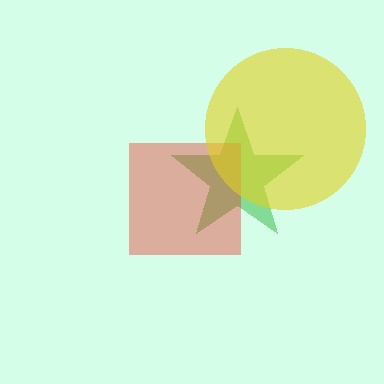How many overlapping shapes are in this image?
There are 3 overlapping shapes in the image.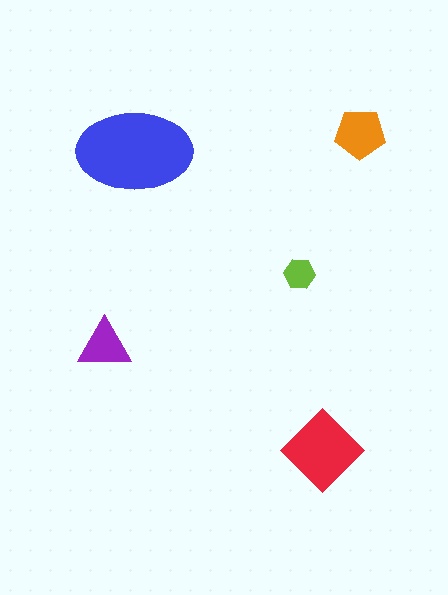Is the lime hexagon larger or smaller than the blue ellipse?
Smaller.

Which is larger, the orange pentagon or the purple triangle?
The orange pentagon.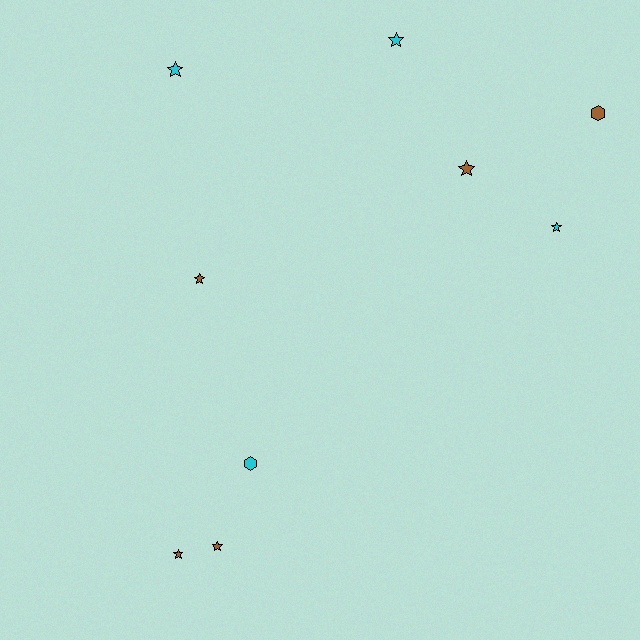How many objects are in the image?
There are 9 objects.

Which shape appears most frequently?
Star, with 7 objects.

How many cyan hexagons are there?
There is 1 cyan hexagon.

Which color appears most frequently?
Brown, with 5 objects.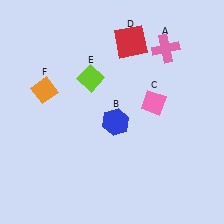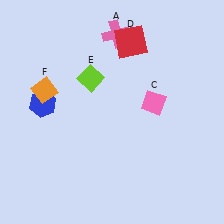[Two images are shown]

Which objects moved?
The objects that moved are: the pink cross (A), the blue hexagon (B).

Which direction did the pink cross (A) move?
The pink cross (A) moved left.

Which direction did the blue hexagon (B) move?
The blue hexagon (B) moved left.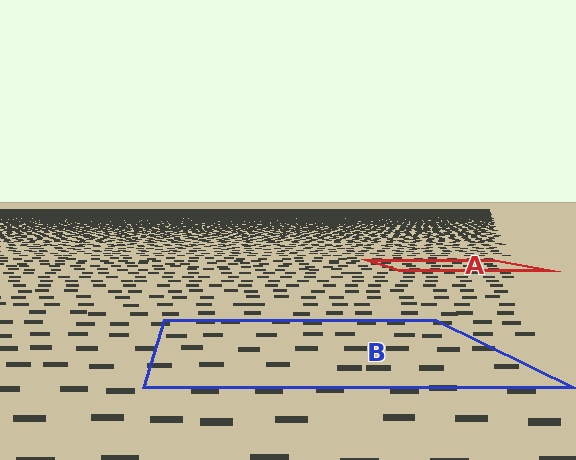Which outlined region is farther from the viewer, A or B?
Region A is farther from the viewer — the texture elements inside it appear smaller and more densely packed.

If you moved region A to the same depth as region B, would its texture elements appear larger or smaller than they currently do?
They would appear larger. At a closer depth, the same texture elements are projected at a bigger on-screen size.